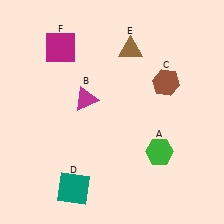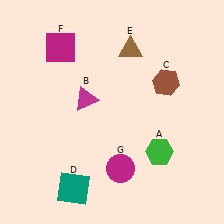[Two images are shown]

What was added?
A magenta circle (G) was added in Image 2.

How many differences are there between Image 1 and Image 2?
There is 1 difference between the two images.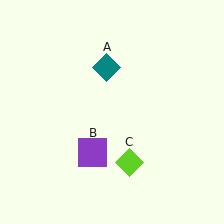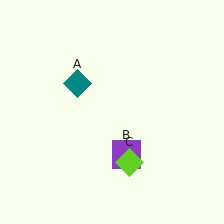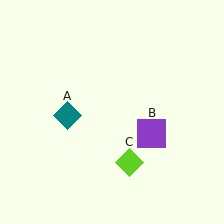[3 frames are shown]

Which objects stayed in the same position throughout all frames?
Lime diamond (object C) remained stationary.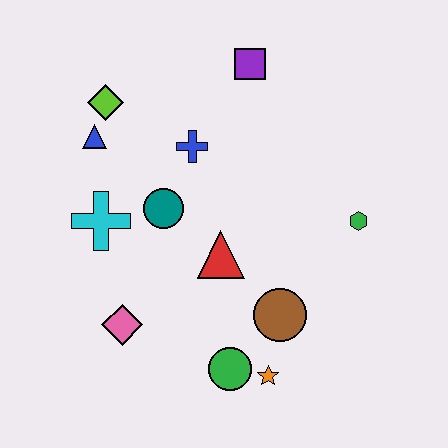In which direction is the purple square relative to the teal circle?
The purple square is above the teal circle.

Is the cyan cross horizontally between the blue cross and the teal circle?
No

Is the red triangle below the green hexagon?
Yes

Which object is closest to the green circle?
The orange star is closest to the green circle.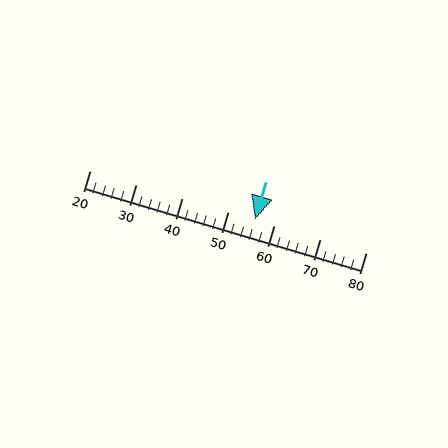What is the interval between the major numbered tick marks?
The major tick marks are spaced 10 units apart.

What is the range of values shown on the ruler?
The ruler shows values from 20 to 80.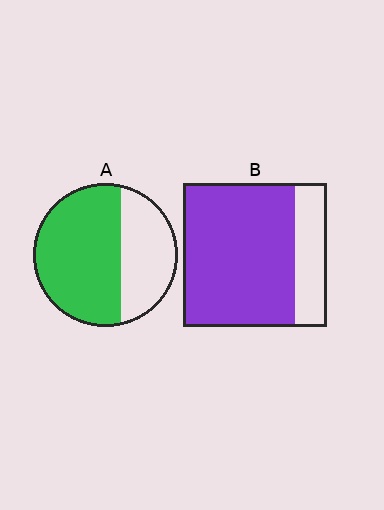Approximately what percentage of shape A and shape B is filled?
A is approximately 65% and B is approximately 80%.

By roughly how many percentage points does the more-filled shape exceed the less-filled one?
By roughly 15 percentage points (B over A).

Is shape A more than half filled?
Yes.